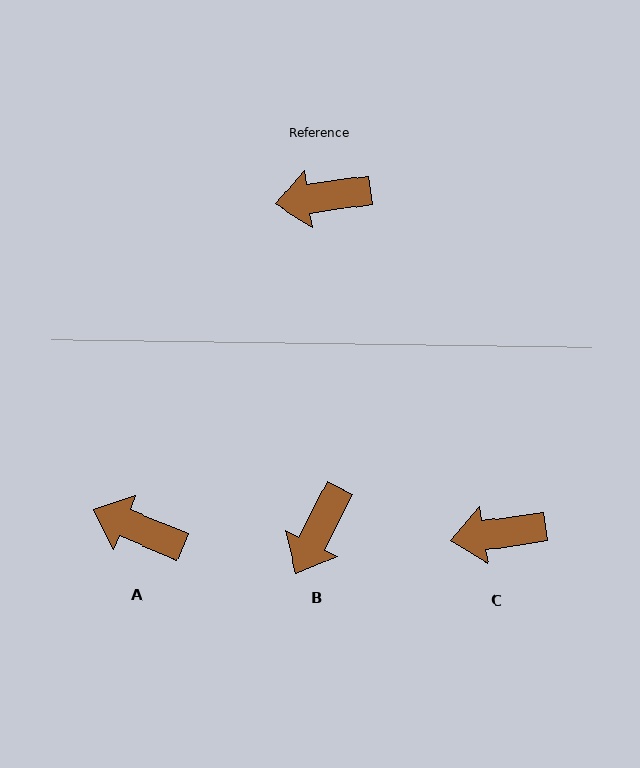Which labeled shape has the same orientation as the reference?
C.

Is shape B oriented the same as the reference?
No, it is off by about 54 degrees.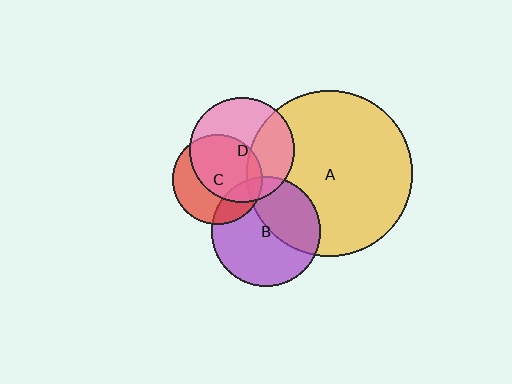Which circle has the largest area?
Circle A (yellow).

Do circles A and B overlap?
Yes.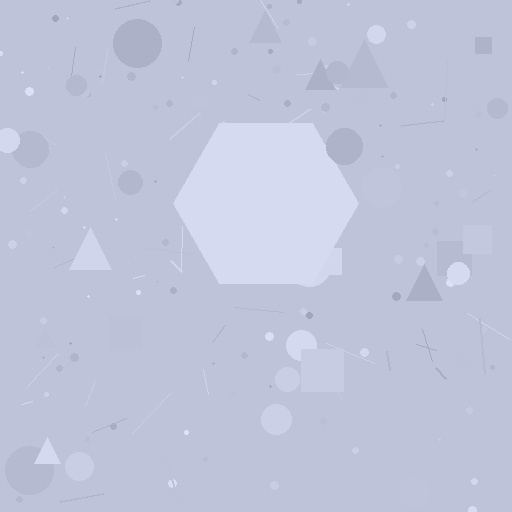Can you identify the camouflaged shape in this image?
The camouflaged shape is a hexagon.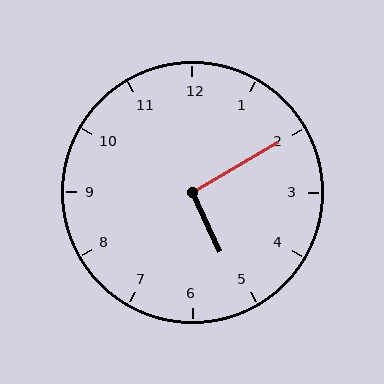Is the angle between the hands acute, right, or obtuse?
It is right.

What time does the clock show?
5:10.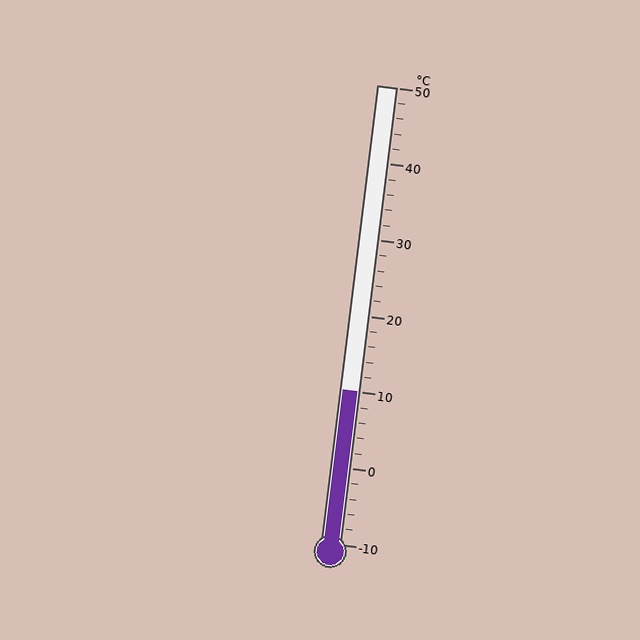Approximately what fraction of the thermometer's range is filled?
The thermometer is filled to approximately 35% of its range.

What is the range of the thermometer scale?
The thermometer scale ranges from -10°C to 50°C.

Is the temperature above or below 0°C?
The temperature is above 0°C.